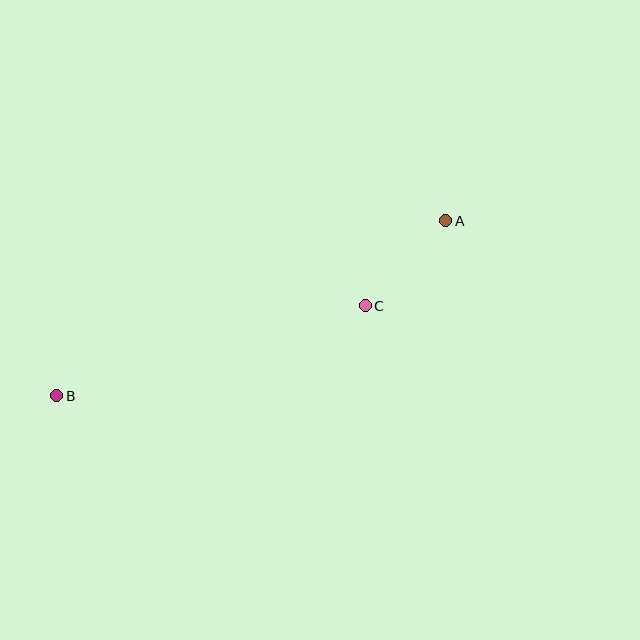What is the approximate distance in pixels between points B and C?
The distance between B and C is approximately 322 pixels.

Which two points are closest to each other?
Points A and C are closest to each other.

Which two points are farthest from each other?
Points A and B are farthest from each other.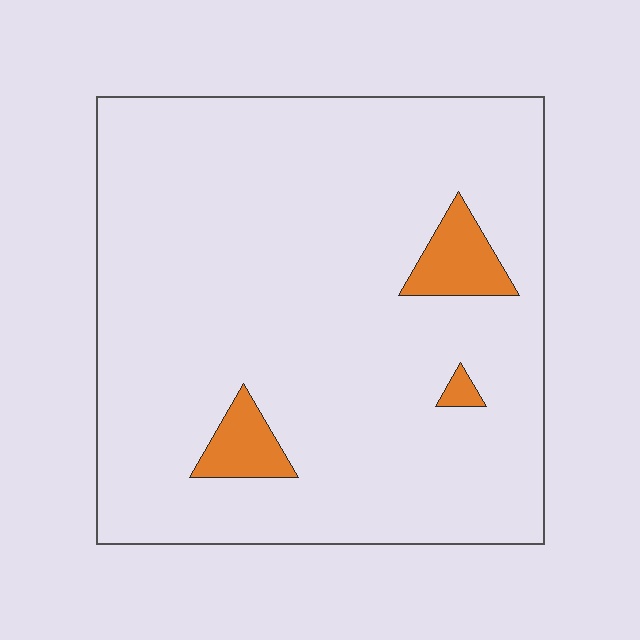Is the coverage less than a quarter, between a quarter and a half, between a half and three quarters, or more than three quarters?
Less than a quarter.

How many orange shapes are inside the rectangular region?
3.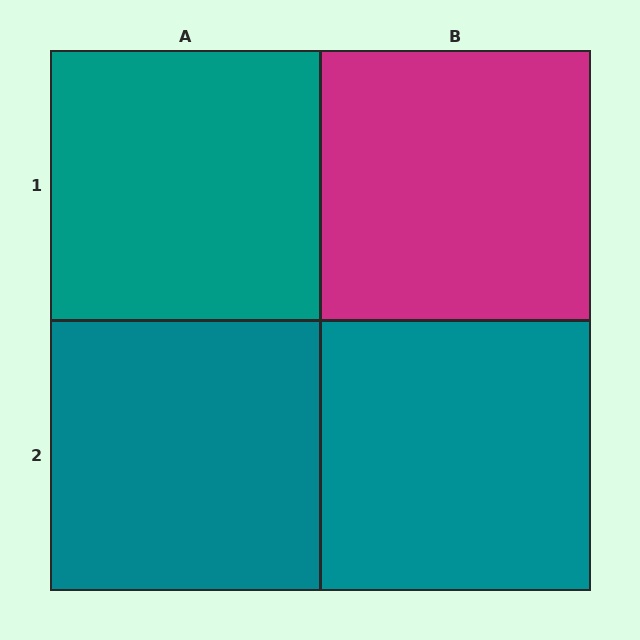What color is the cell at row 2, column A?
Teal.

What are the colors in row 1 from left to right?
Teal, magenta.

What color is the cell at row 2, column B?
Teal.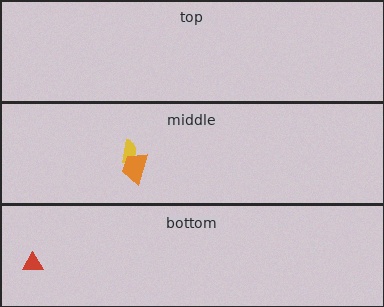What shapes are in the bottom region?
The red triangle.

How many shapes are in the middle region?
2.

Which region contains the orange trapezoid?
The middle region.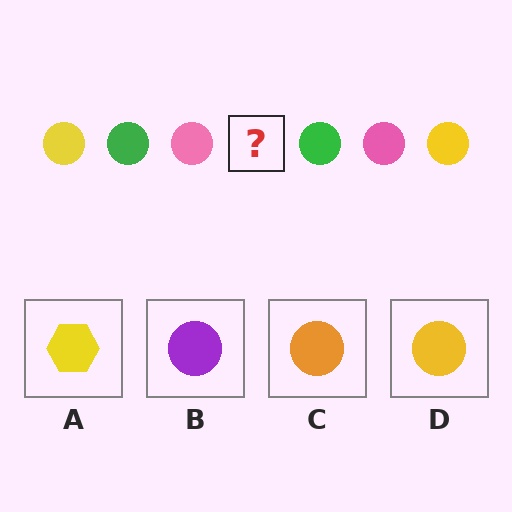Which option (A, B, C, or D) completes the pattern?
D.